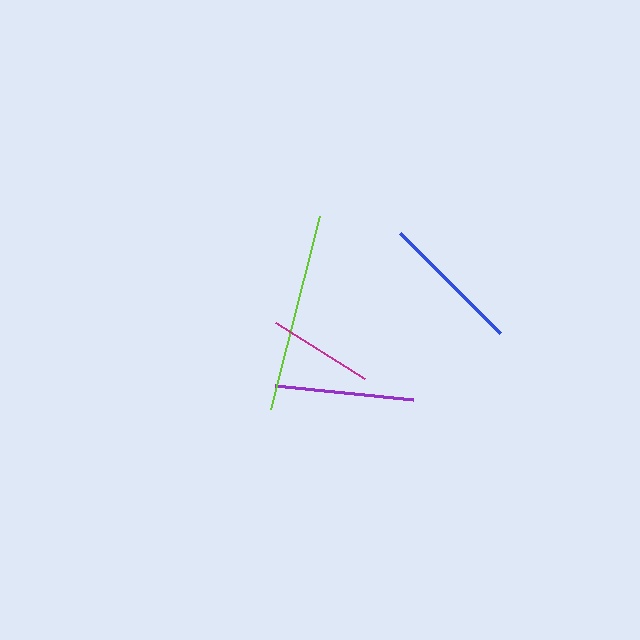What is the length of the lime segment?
The lime segment is approximately 199 pixels long.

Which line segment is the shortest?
The magenta line is the shortest at approximately 105 pixels.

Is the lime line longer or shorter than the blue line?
The lime line is longer than the blue line.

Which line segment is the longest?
The lime line is the longest at approximately 199 pixels.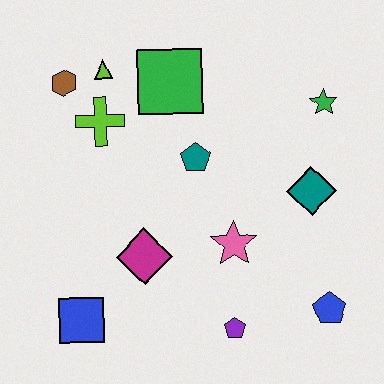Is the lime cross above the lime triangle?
No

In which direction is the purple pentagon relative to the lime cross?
The purple pentagon is below the lime cross.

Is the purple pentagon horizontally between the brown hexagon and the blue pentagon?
Yes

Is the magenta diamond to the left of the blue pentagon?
Yes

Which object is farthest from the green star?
The blue square is farthest from the green star.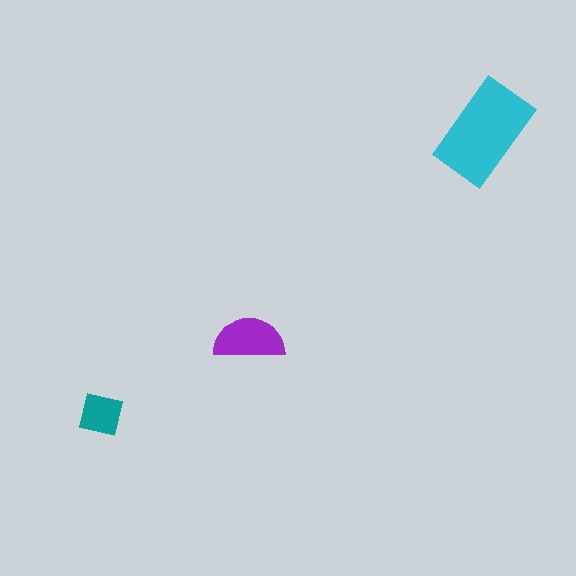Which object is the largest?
The cyan rectangle.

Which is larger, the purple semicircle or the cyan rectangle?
The cyan rectangle.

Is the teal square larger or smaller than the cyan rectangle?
Smaller.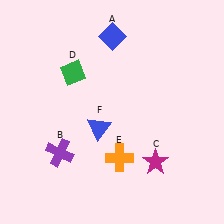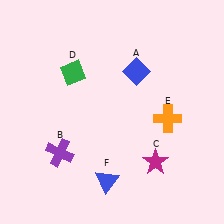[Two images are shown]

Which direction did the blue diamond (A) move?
The blue diamond (A) moved down.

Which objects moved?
The objects that moved are: the blue diamond (A), the orange cross (E), the blue triangle (F).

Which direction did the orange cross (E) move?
The orange cross (E) moved right.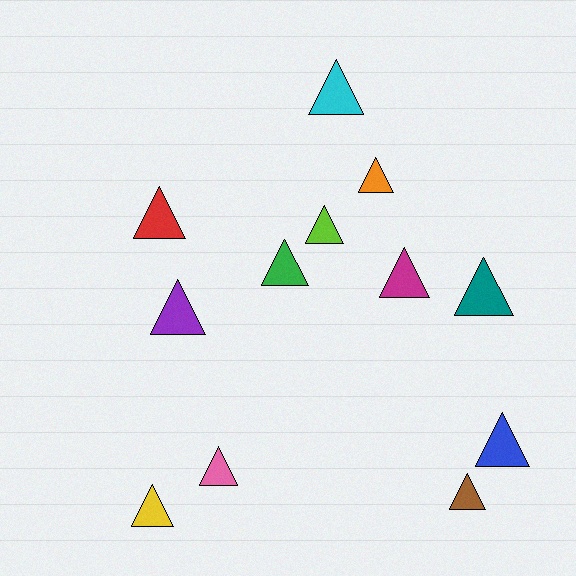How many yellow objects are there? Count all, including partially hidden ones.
There is 1 yellow object.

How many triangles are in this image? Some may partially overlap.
There are 12 triangles.